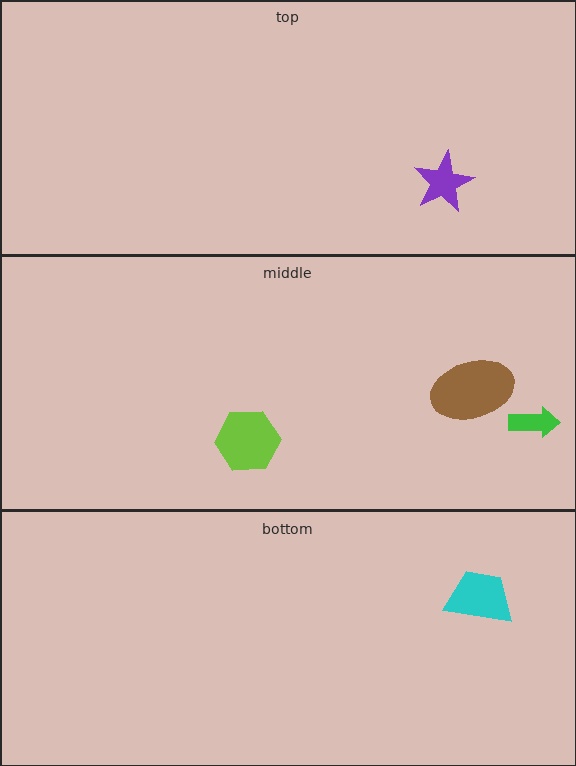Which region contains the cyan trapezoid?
The bottom region.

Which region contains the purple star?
The top region.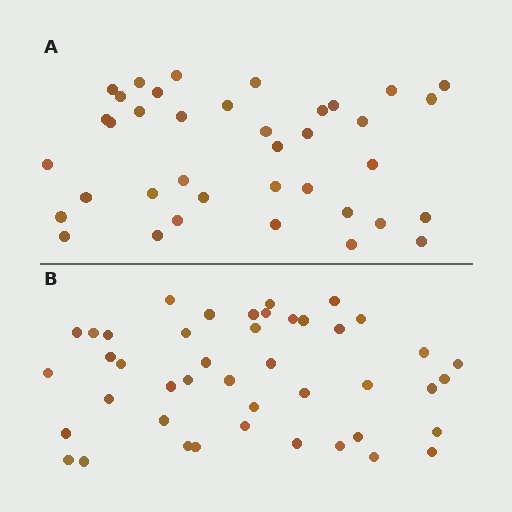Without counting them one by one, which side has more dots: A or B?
Region B (the bottom region) has more dots.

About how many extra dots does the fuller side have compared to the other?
Region B has about 6 more dots than region A.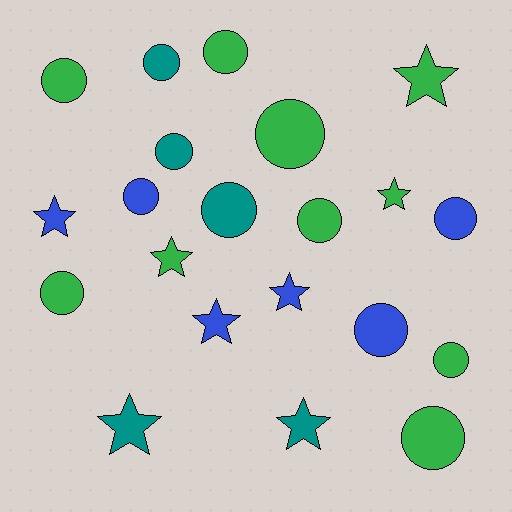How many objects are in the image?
There are 21 objects.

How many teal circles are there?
There are 3 teal circles.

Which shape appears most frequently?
Circle, with 13 objects.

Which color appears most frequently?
Green, with 10 objects.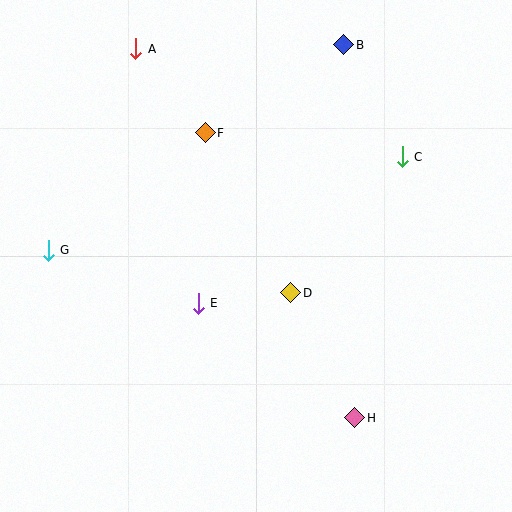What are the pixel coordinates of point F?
Point F is at (205, 133).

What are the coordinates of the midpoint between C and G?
The midpoint between C and G is at (225, 203).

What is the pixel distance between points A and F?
The distance between A and F is 109 pixels.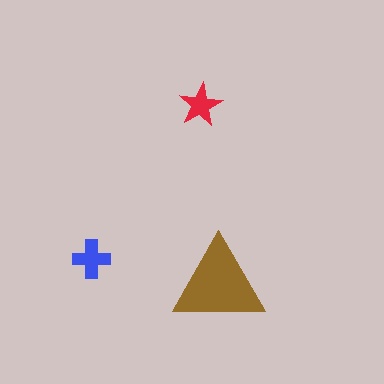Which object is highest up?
The red star is topmost.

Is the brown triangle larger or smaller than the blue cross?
Larger.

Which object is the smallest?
The red star.